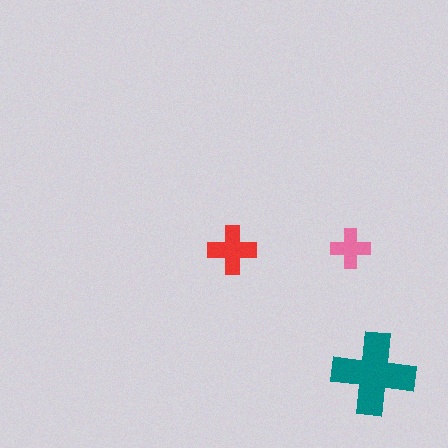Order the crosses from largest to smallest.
the teal one, the red one, the pink one.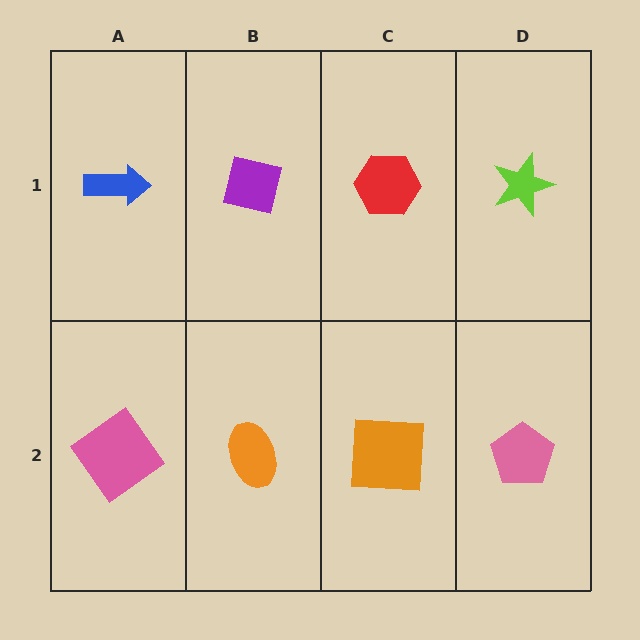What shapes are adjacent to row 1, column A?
A pink diamond (row 2, column A), a purple square (row 1, column B).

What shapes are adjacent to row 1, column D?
A pink pentagon (row 2, column D), a red hexagon (row 1, column C).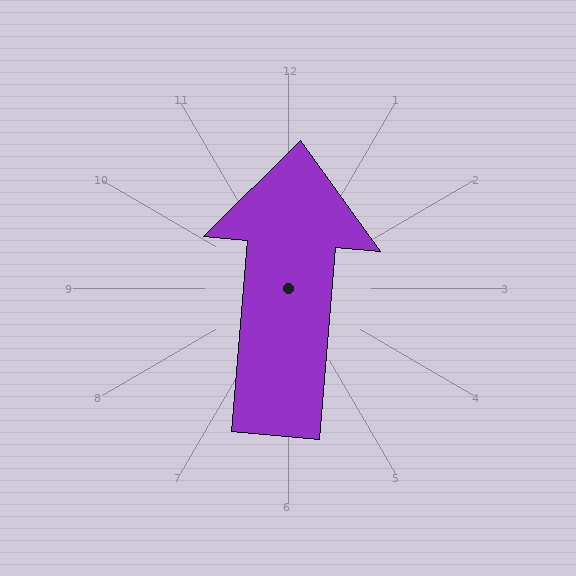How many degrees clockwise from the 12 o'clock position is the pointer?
Approximately 5 degrees.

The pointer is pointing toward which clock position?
Roughly 12 o'clock.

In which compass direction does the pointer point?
North.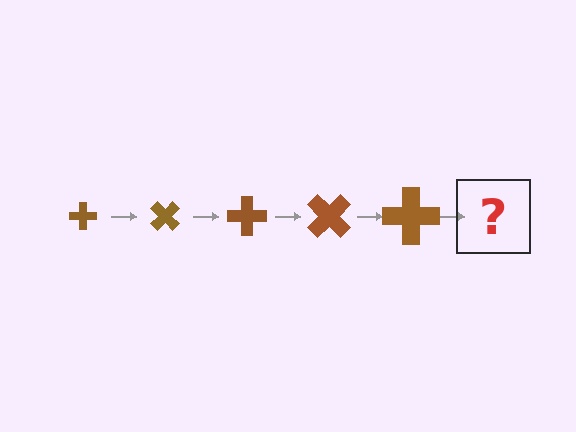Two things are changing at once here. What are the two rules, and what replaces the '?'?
The two rules are that the cross grows larger each step and it rotates 45 degrees each step. The '?' should be a cross, larger than the previous one and rotated 225 degrees from the start.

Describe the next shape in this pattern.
It should be a cross, larger than the previous one and rotated 225 degrees from the start.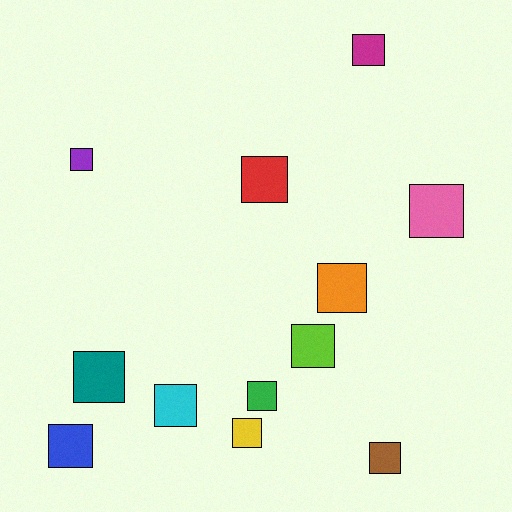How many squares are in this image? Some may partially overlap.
There are 12 squares.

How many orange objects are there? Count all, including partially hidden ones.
There is 1 orange object.